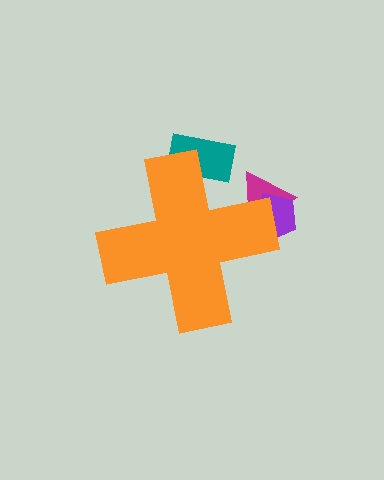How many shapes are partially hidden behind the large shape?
3 shapes are partially hidden.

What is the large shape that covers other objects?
An orange cross.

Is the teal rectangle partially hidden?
Yes, the teal rectangle is partially hidden behind the orange cross.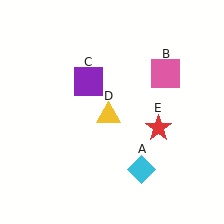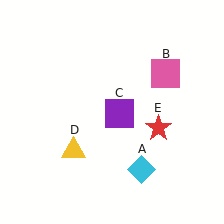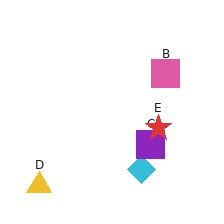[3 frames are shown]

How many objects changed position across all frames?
2 objects changed position: purple square (object C), yellow triangle (object D).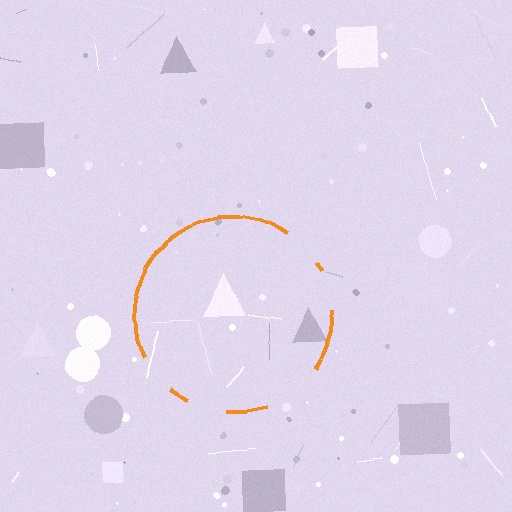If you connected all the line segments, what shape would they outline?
They would outline a circle.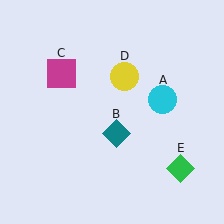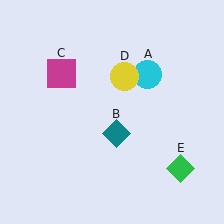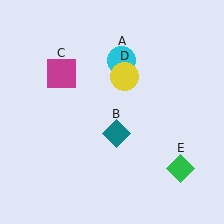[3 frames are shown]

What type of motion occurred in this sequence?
The cyan circle (object A) rotated counterclockwise around the center of the scene.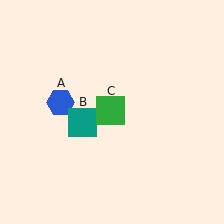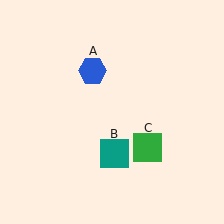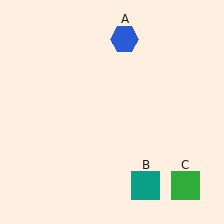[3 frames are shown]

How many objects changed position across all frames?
3 objects changed position: blue hexagon (object A), teal square (object B), green square (object C).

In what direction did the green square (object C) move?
The green square (object C) moved down and to the right.